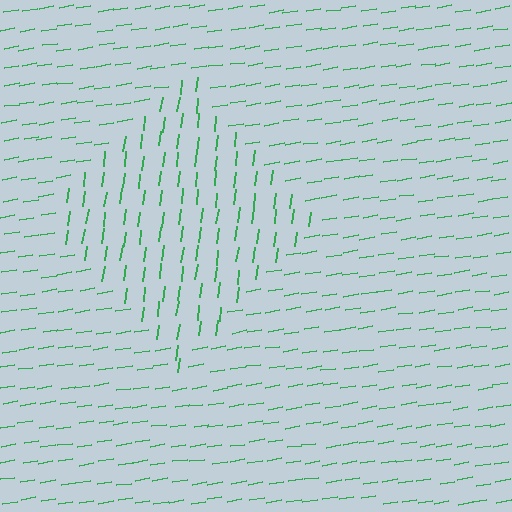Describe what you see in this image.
The image is filled with small green line segments. A diamond region in the image has lines oriented differently from the surrounding lines, creating a visible texture boundary.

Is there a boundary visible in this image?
Yes, there is a texture boundary formed by a change in line orientation.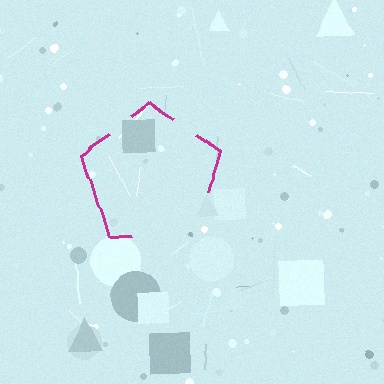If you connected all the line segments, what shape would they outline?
They would outline a pentagon.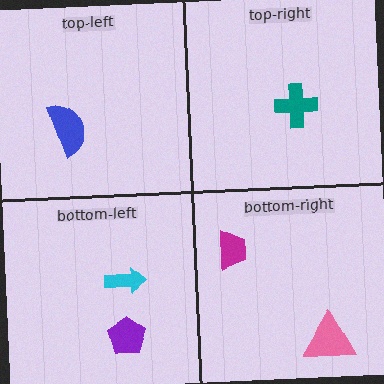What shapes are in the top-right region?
The teal cross.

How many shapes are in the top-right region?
1.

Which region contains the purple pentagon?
The bottom-left region.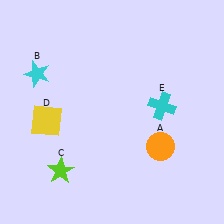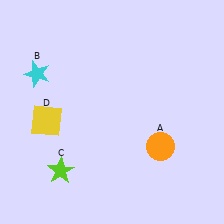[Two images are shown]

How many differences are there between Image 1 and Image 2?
There is 1 difference between the two images.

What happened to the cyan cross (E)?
The cyan cross (E) was removed in Image 2. It was in the top-right area of Image 1.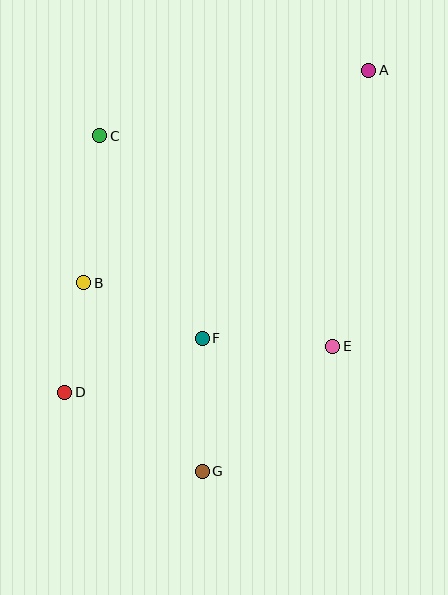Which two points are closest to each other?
Points B and D are closest to each other.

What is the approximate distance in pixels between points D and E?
The distance between D and E is approximately 272 pixels.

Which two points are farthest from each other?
Points A and D are farthest from each other.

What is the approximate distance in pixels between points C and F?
The distance between C and F is approximately 227 pixels.